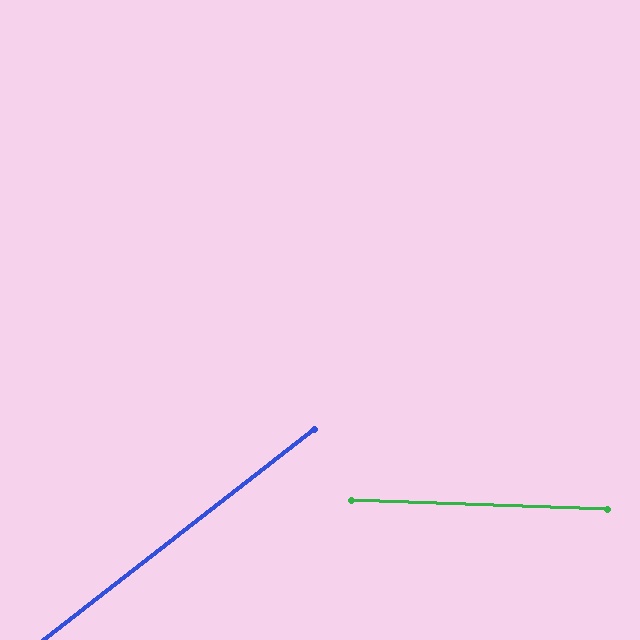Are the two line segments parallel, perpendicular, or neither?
Neither parallel nor perpendicular — they differ by about 40°.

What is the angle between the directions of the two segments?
Approximately 40 degrees.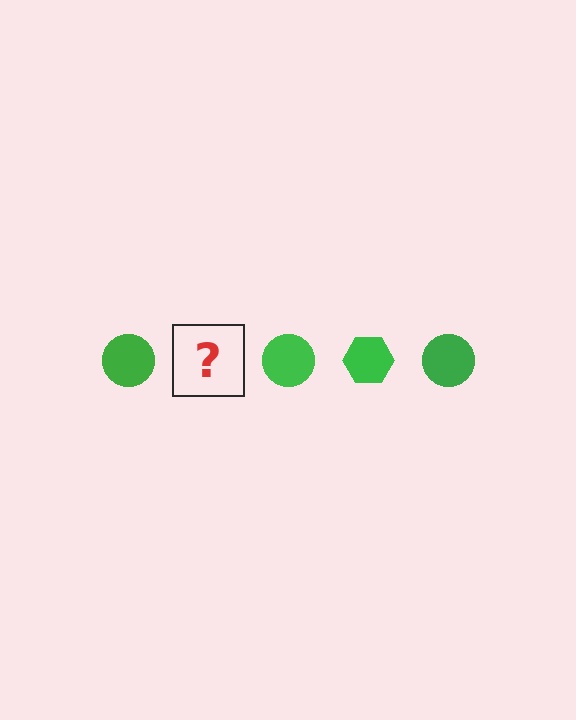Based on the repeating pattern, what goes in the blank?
The blank should be a green hexagon.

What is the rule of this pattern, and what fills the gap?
The rule is that the pattern cycles through circle, hexagon shapes in green. The gap should be filled with a green hexagon.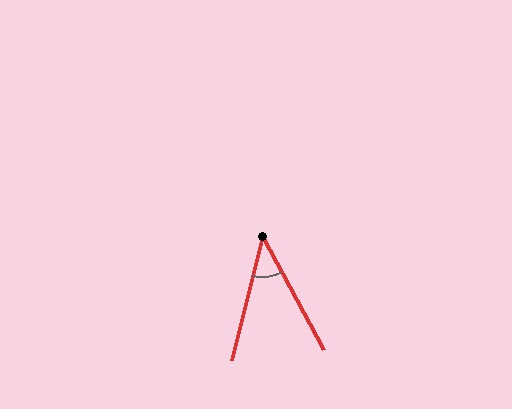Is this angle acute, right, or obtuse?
It is acute.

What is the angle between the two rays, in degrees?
Approximately 42 degrees.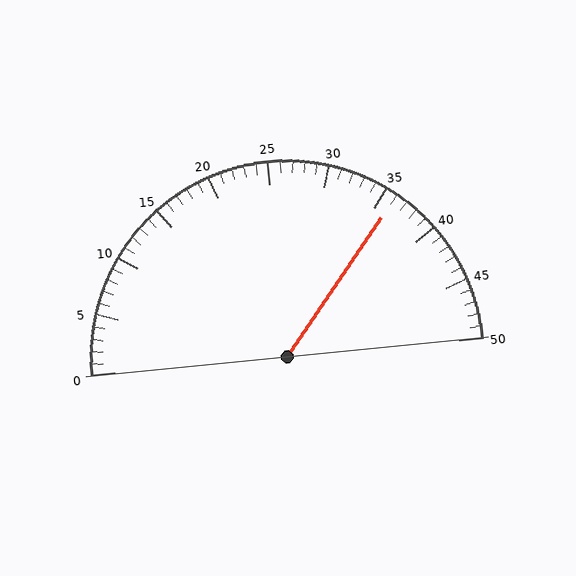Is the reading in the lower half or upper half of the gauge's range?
The reading is in the upper half of the range (0 to 50).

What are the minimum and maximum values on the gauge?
The gauge ranges from 0 to 50.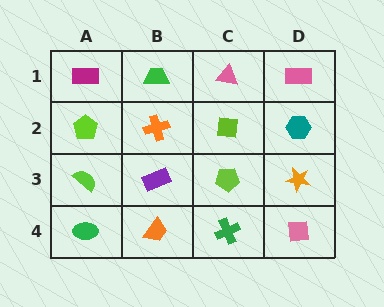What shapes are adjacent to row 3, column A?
A lime pentagon (row 2, column A), a green ellipse (row 4, column A), a purple rectangle (row 3, column B).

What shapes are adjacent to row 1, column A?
A lime pentagon (row 2, column A), a green trapezoid (row 1, column B).